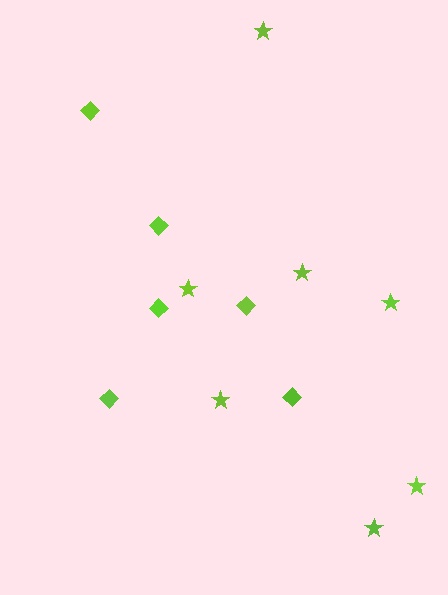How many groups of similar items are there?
There are 2 groups: one group of diamonds (6) and one group of stars (7).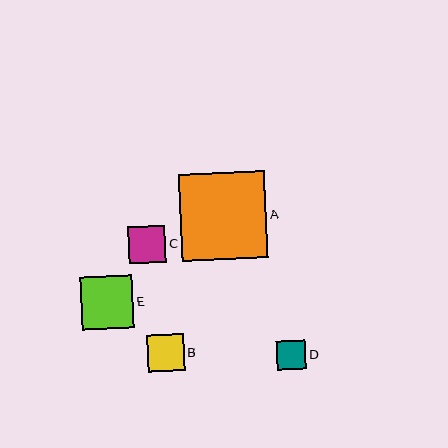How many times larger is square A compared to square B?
Square A is approximately 2.4 times the size of square B.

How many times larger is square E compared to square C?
Square E is approximately 1.4 times the size of square C.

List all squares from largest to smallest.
From largest to smallest: A, E, C, B, D.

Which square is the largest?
Square A is the largest with a size of approximately 87 pixels.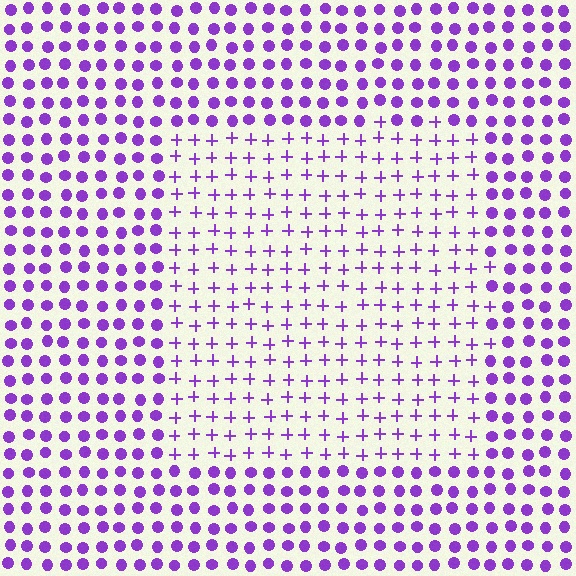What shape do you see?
I see a rectangle.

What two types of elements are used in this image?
The image uses plus signs inside the rectangle region and circles outside it.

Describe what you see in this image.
The image is filled with small purple elements arranged in a uniform grid. A rectangle-shaped region contains plus signs, while the surrounding area contains circles. The boundary is defined purely by the change in element shape.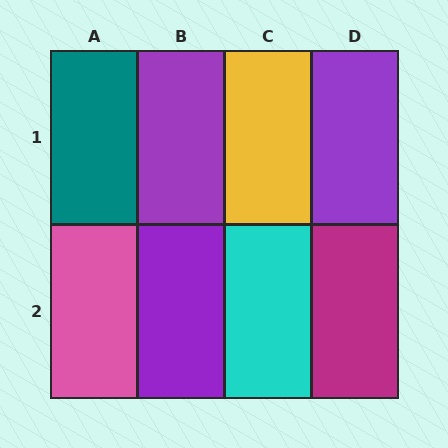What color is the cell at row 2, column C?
Cyan.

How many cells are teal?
1 cell is teal.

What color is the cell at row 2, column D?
Magenta.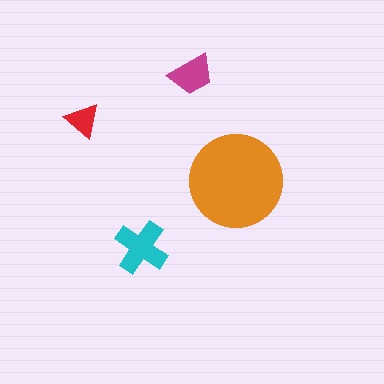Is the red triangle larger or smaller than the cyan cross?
Smaller.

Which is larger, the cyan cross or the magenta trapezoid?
The cyan cross.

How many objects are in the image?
There are 4 objects in the image.